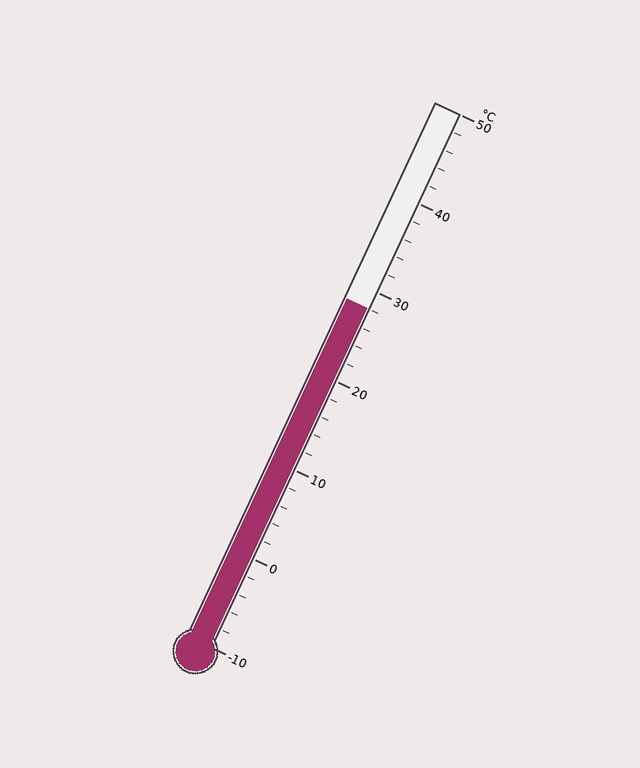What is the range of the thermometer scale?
The thermometer scale ranges from -10°C to 50°C.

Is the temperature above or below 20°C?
The temperature is above 20°C.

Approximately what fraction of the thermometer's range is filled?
The thermometer is filled to approximately 65% of its range.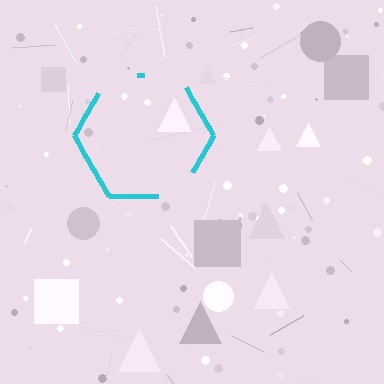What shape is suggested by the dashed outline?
The dashed outline suggests a hexagon.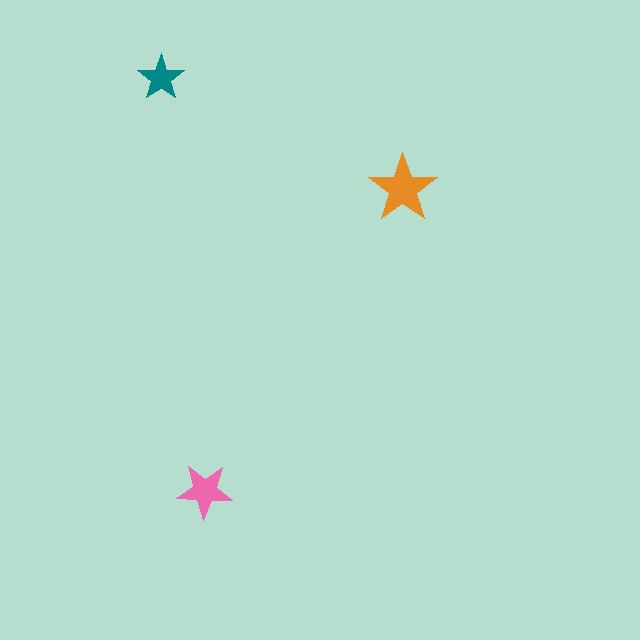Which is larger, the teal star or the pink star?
The pink one.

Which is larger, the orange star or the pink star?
The orange one.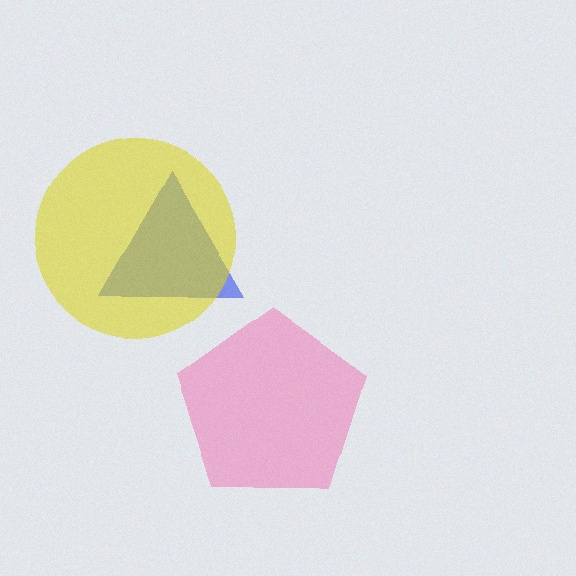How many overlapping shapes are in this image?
There are 3 overlapping shapes in the image.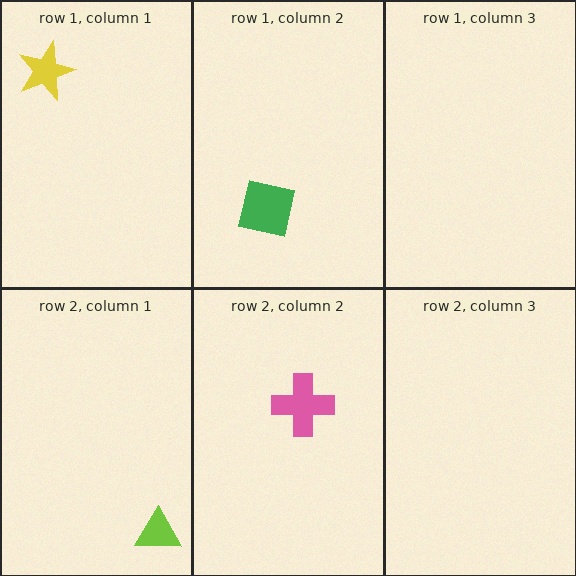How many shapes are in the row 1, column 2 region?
1.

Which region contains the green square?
The row 1, column 2 region.